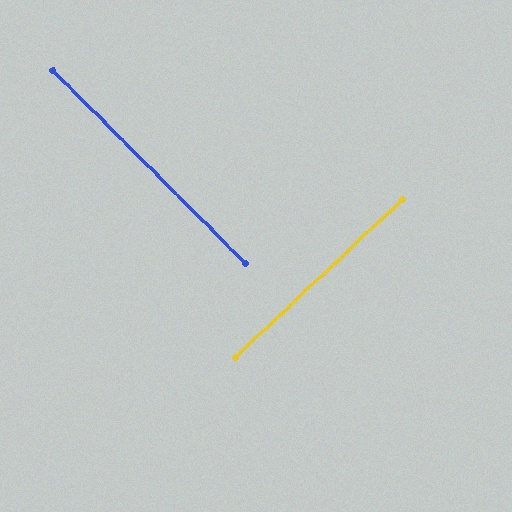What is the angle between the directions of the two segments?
Approximately 88 degrees.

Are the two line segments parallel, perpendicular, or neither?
Perpendicular — they meet at approximately 88°.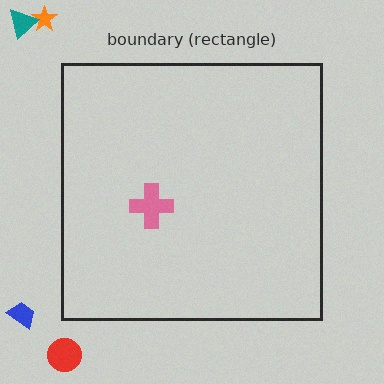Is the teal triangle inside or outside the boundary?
Outside.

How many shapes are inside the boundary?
1 inside, 4 outside.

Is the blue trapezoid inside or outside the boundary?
Outside.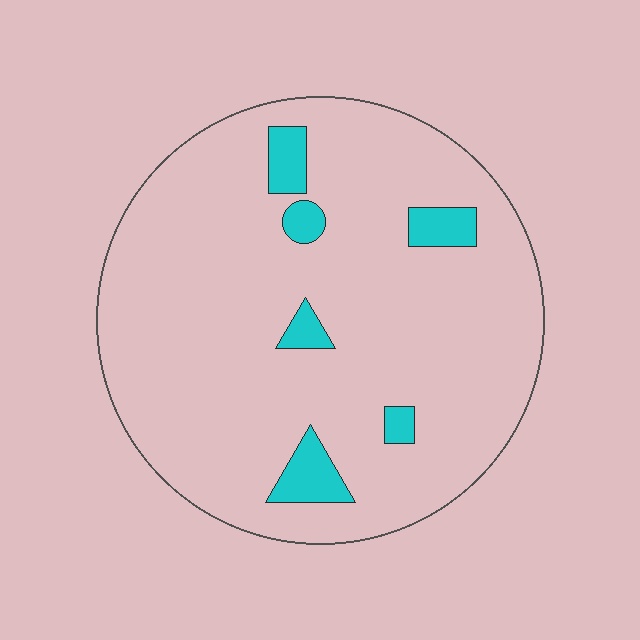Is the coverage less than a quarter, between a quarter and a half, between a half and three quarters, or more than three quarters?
Less than a quarter.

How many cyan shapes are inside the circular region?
6.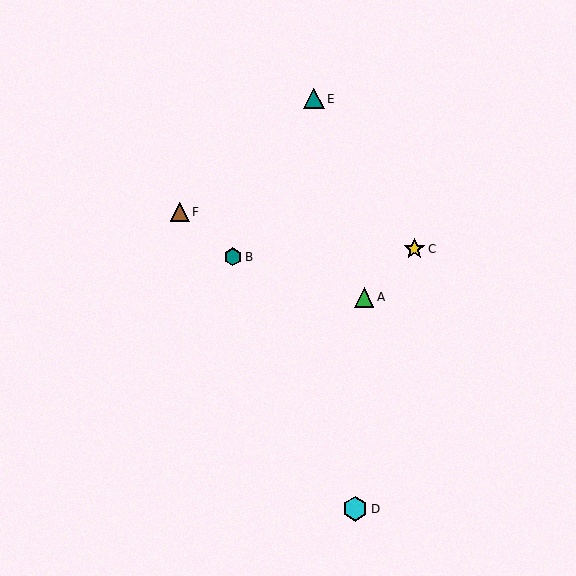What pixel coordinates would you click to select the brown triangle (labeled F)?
Click at (180, 212) to select the brown triangle F.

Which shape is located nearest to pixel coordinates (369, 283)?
The green triangle (labeled A) at (364, 297) is nearest to that location.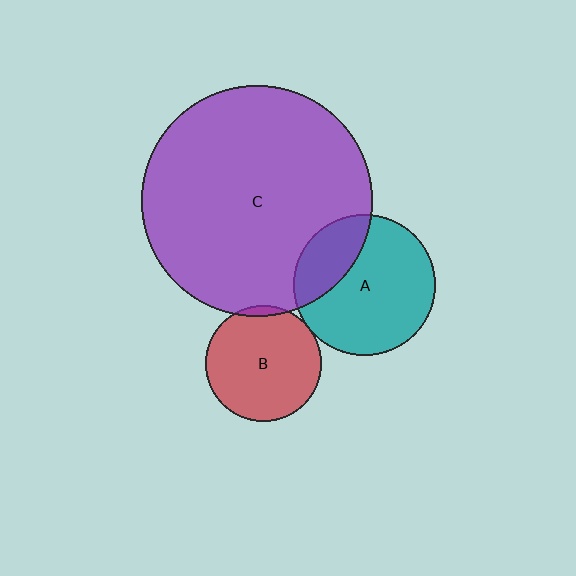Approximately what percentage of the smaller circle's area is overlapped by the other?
Approximately 5%.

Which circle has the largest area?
Circle C (purple).